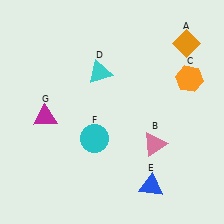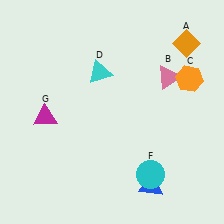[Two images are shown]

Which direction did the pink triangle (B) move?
The pink triangle (B) moved up.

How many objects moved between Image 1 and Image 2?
2 objects moved between the two images.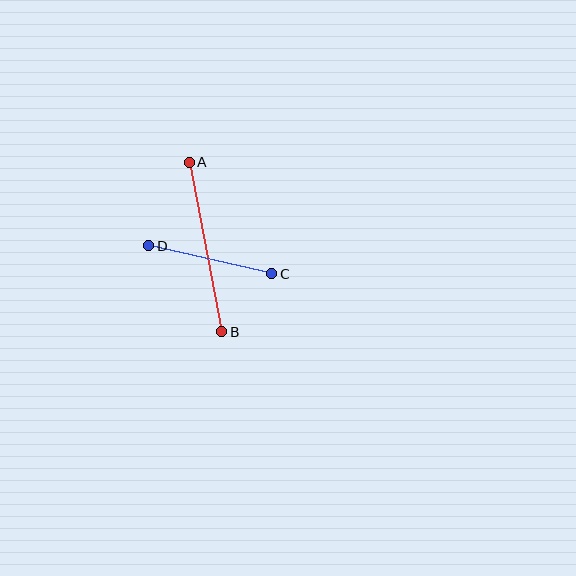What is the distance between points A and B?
The distance is approximately 173 pixels.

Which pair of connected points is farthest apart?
Points A and B are farthest apart.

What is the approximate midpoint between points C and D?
The midpoint is at approximately (210, 260) pixels.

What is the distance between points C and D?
The distance is approximately 126 pixels.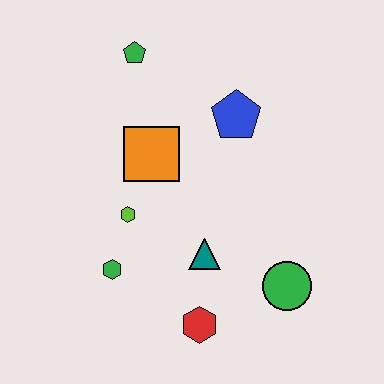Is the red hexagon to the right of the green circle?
No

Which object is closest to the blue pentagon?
The orange square is closest to the blue pentagon.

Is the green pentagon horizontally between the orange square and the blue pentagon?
No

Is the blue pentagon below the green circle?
No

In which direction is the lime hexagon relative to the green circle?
The lime hexagon is to the left of the green circle.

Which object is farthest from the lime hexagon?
The green circle is farthest from the lime hexagon.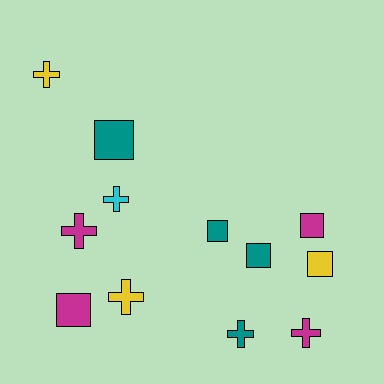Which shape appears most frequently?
Square, with 6 objects.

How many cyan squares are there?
There are no cyan squares.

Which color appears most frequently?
Teal, with 4 objects.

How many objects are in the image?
There are 12 objects.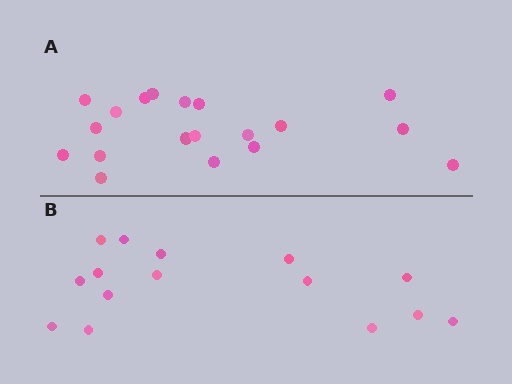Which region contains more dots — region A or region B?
Region A (the top region) has more dots.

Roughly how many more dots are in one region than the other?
Region A has about 4 more dots than region B.